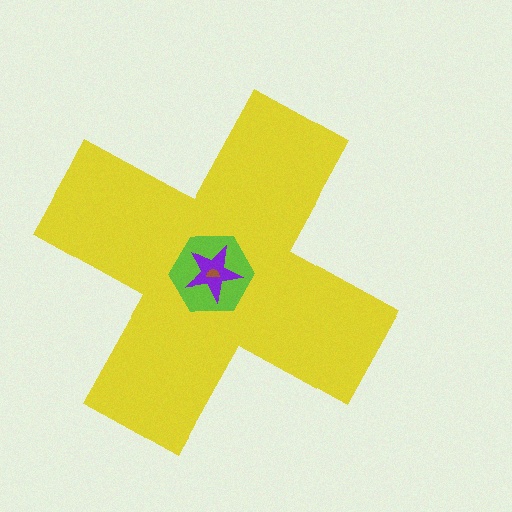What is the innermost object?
The brown semicircle.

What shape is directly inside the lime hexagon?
The purple star.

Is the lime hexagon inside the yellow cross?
Yes.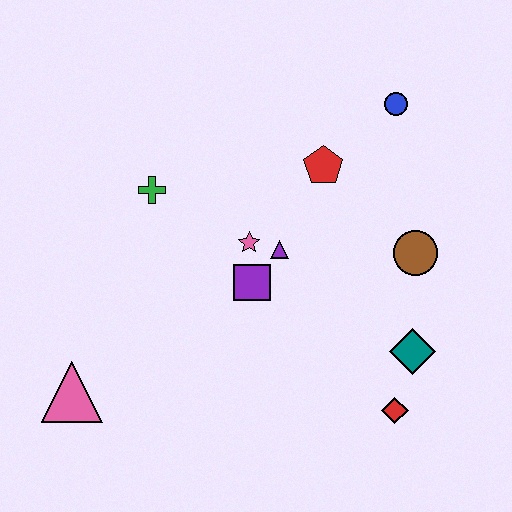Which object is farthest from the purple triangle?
The pink triangle is farthest from the purple triangle.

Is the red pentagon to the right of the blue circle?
No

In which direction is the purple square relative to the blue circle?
The purple square is below the blue circle.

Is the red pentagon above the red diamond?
Yes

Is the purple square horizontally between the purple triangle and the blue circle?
No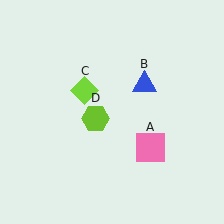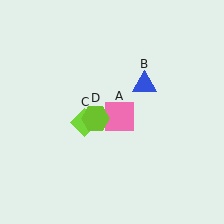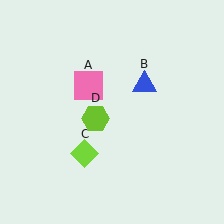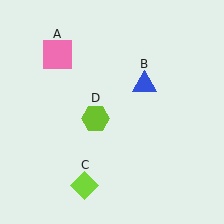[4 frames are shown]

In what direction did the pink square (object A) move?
The pink square (object A) moved up and to the left.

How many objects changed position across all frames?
2 objects changed position: pink square (object A), lime diamond (object C).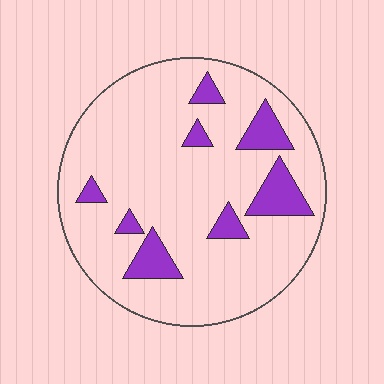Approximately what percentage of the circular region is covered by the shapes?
Approximately 15%.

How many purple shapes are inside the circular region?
8.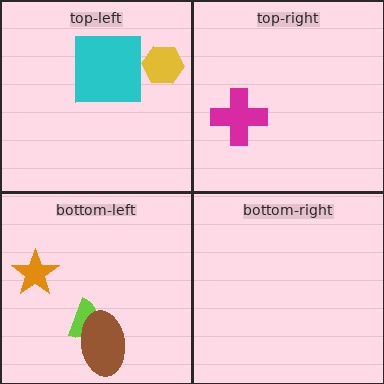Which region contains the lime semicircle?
The bottom-left region.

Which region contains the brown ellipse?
The bottom-left region.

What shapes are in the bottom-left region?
The lime semicircle, the orange star, the brown ellipse.